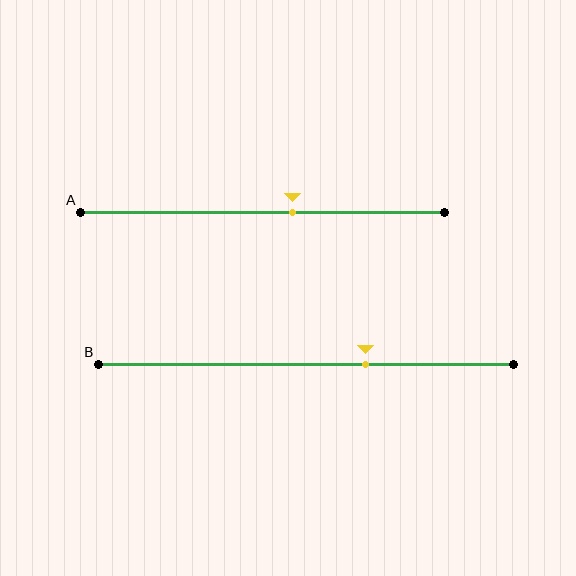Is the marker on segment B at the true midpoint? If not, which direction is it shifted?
No, the marker on segment B is shifted to the right by about 14% of the segment length.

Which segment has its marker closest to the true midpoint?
Segment A has its marker closest to the true midpoint.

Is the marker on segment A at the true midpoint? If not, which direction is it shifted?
No, the marker on segment A is shifted to the right by about 8% of the segment length.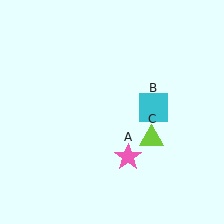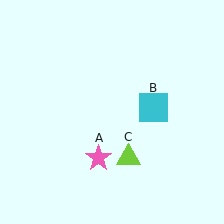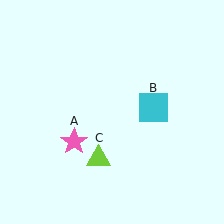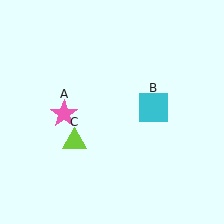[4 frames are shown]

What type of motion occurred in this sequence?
The pink star (object A), lime triangle (object C) rotated clockwise around the center of the scene.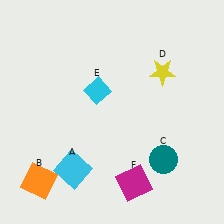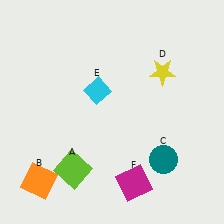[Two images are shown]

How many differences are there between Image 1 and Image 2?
There is 1 difference between the two images.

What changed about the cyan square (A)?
In Image 1, A is cyan. In Image 2, it changed to lime.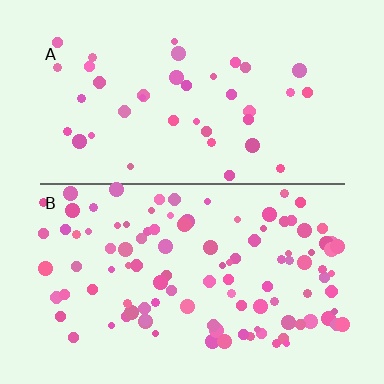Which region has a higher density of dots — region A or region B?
B (the bottom).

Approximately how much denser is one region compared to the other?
Approximately 2.8× — region B over region A.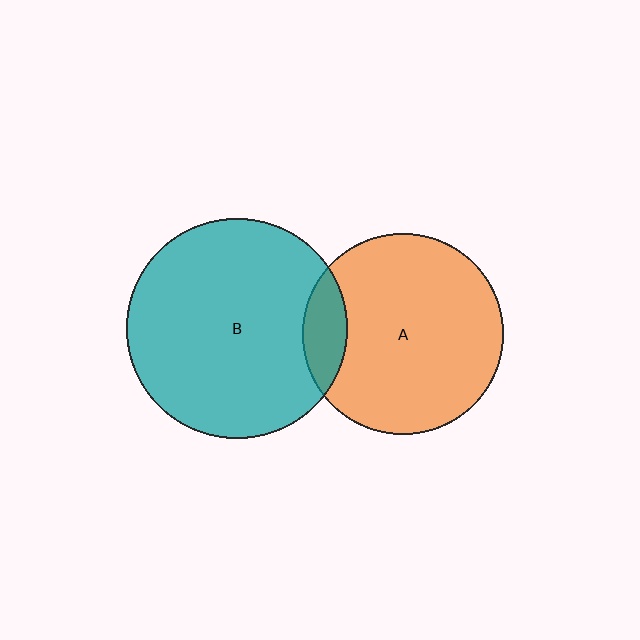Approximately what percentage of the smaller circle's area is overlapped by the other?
Approximately 15%.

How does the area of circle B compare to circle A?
Approximately 1.2 times.